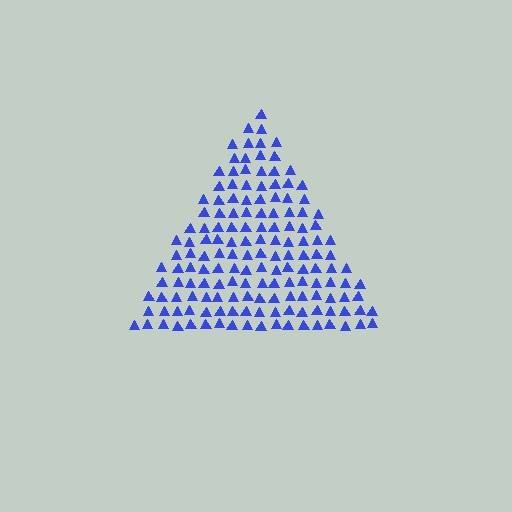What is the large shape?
The large shape is a triangle.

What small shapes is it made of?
It is made of small triangles.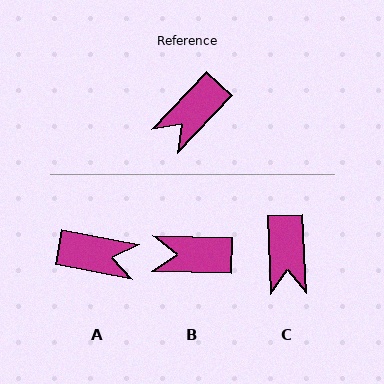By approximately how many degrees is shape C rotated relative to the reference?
Approximately 46 degrees counter-clockwise.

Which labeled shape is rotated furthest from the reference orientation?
A, about 122 degrees away.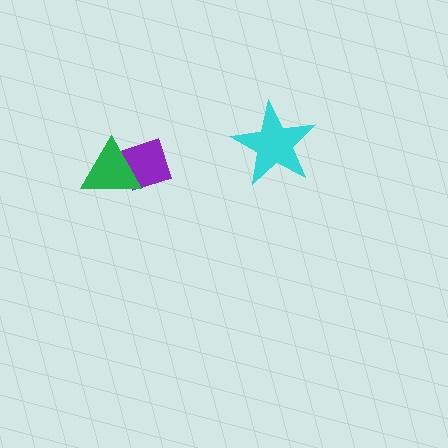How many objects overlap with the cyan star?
0 objects overlap with the cyan star.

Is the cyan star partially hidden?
No, no other shape covers it.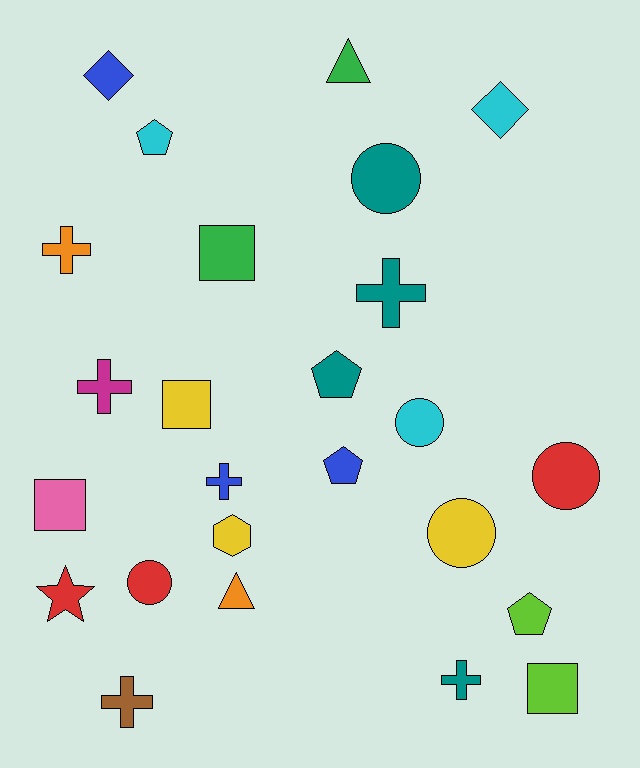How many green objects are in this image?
There are 2 green objects.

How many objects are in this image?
There are 25 objects.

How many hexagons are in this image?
There is 1 hexagon.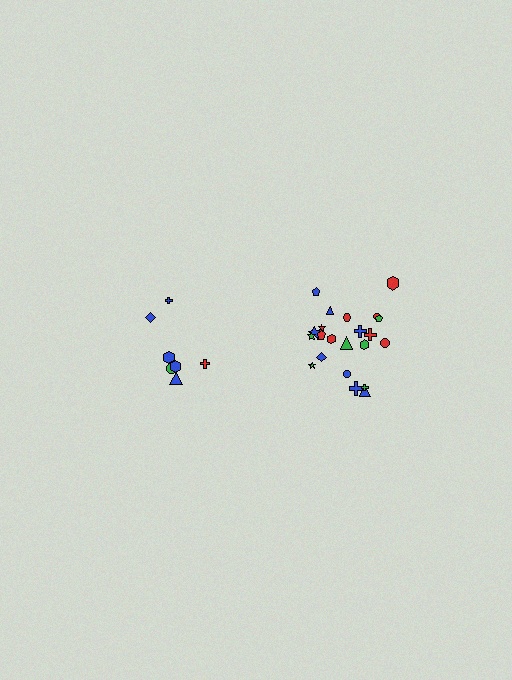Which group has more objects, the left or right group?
The right group.